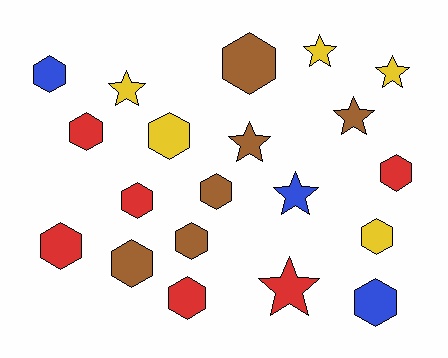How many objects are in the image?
There are 20 objects.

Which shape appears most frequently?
Hexagon, with 13 objects.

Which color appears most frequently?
Brown, with 6 objects.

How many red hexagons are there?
There are 5 red hexagons.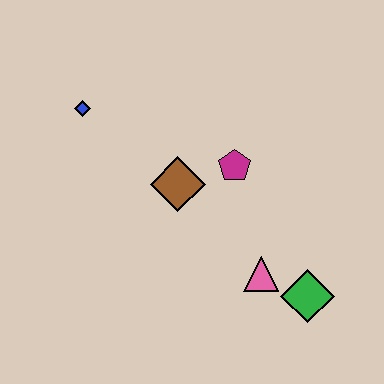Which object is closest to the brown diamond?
The magenta pentagon is closest to the brown diamond.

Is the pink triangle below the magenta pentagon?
Yes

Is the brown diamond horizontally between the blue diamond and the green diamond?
Yes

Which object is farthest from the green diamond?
The blue diamond is farthest from the green diamond.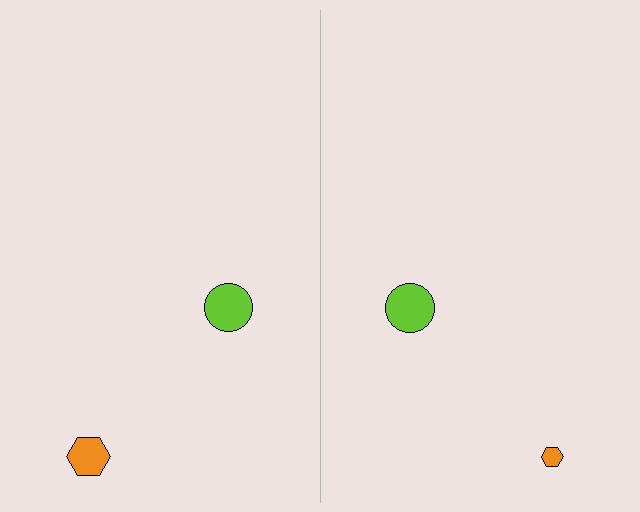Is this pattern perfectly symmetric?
No, the pattern is not perfectly symmetric. The orange hexagon on the right side has a different size than its mirror counterpart.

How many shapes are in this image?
There are 4 shapes in this image.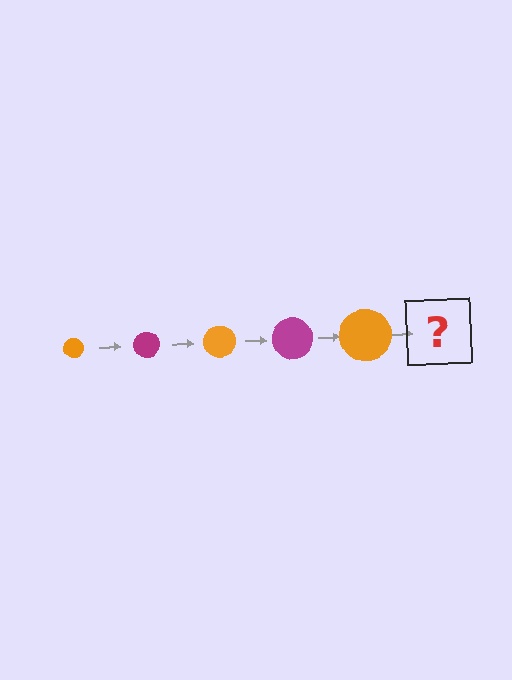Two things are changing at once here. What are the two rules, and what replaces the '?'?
The two rules are that the circle grows larger each step and the color cycles through orange and magenta. The '?' should be a magenta circle, larger than the previous one.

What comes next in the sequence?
The next element should be a magenta circle, larger than the previous one.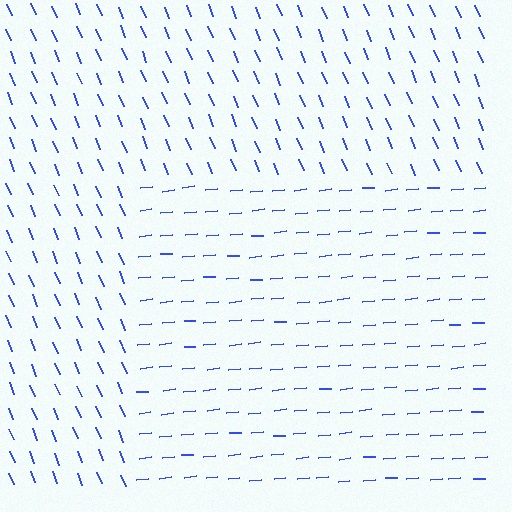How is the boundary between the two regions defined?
The boundary is defined purely by a change in line orientation (approximately 73 degrees difference). All lines are the same color and thickness.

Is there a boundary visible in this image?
Yes, there is a texture boundary formed by a change in line orientation.